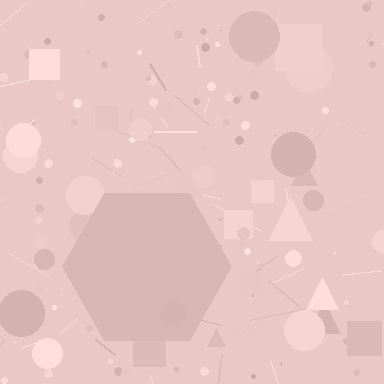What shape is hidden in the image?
A hexagon is hidden in the image.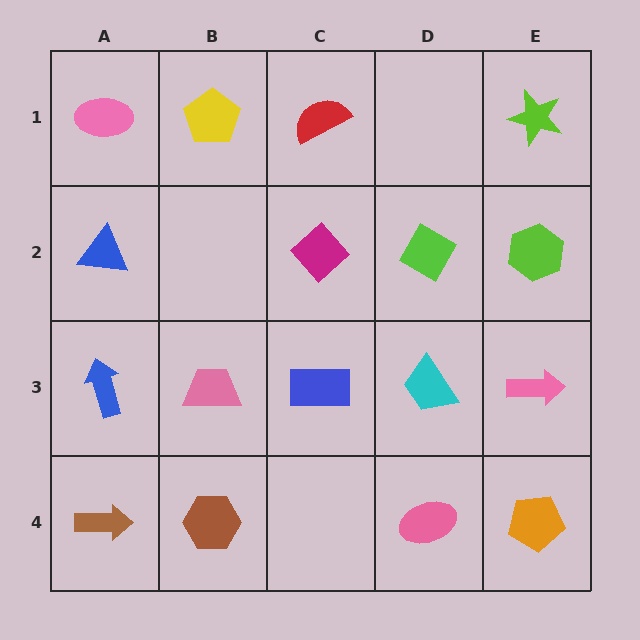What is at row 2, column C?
A magenta diamond.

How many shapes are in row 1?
4 shapes.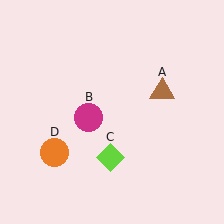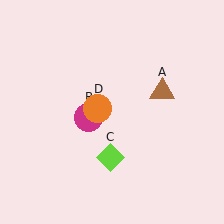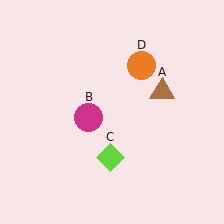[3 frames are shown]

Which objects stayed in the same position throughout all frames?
Brown triangle (object A) and magenta circle (object B) and lime diamond (object C) remained stationary.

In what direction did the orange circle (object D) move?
The orange circle (object D) moved up and to the right.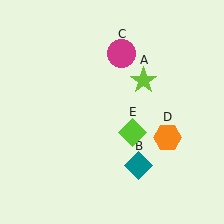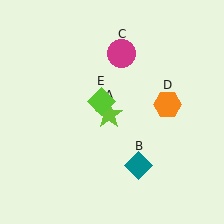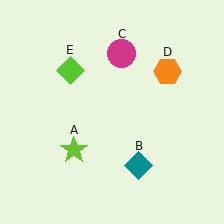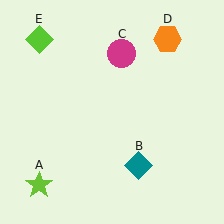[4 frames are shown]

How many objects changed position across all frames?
3 objects changed position: lime star (object A), orange hexagon (object D), lime diamond (object E).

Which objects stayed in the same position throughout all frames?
Teal diamond (object B) and magenta circle (object C) remained stationary.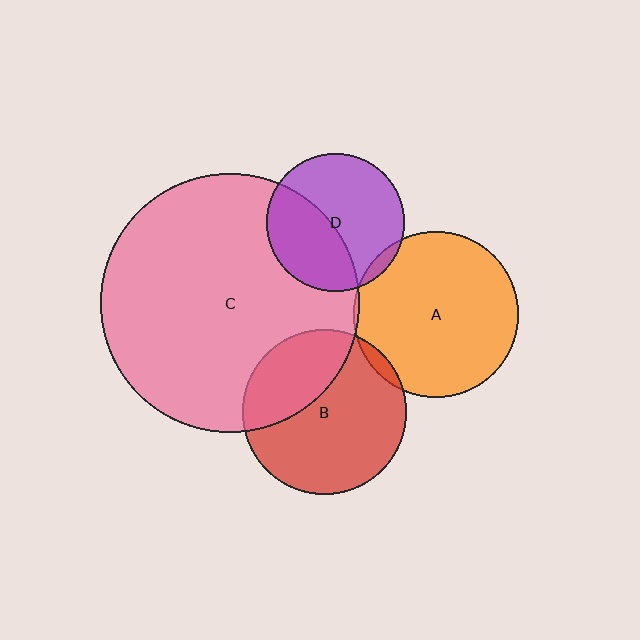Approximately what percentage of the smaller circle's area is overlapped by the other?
Approximately 35%.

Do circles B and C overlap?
Yes.